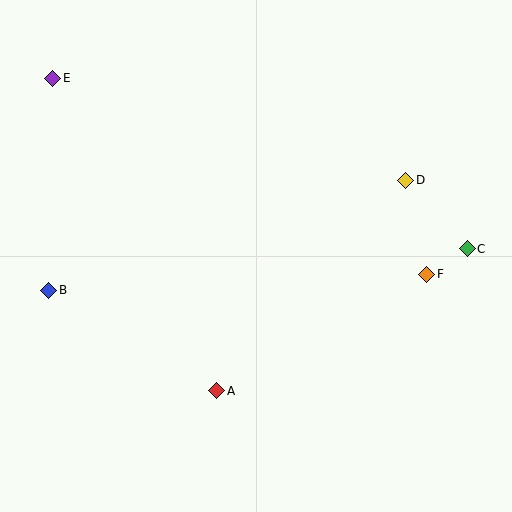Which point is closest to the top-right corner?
Point D is closest to the top-right corner.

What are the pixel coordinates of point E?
Point E is at (53, 78).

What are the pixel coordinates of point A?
Point A is at (217, 391).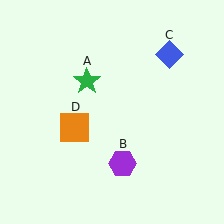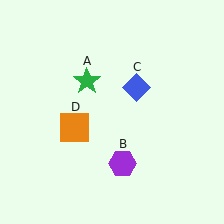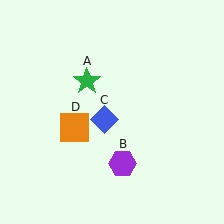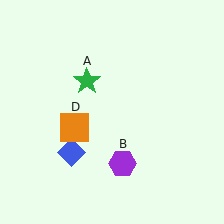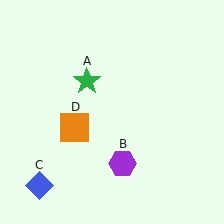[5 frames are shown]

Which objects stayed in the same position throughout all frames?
Green star (object A) and purple hexagon (object B) and orange square (object D) remained stationary.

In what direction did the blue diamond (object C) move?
The blue diamond (object C) moved down and to the left.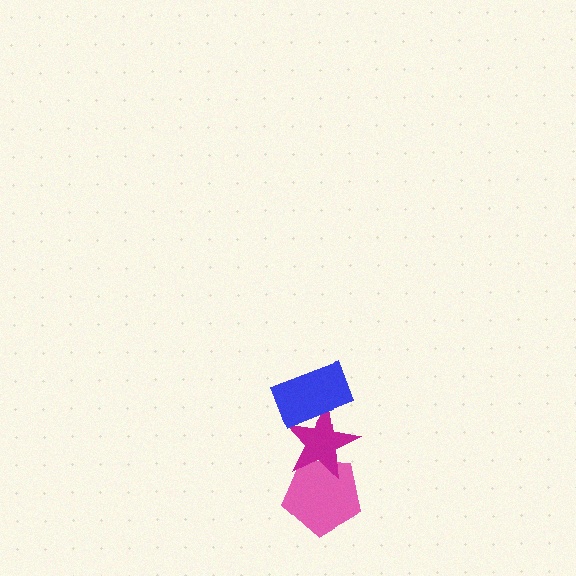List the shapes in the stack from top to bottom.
From top to bottom: the blue rectangle, the magenta star, the pink pentagon.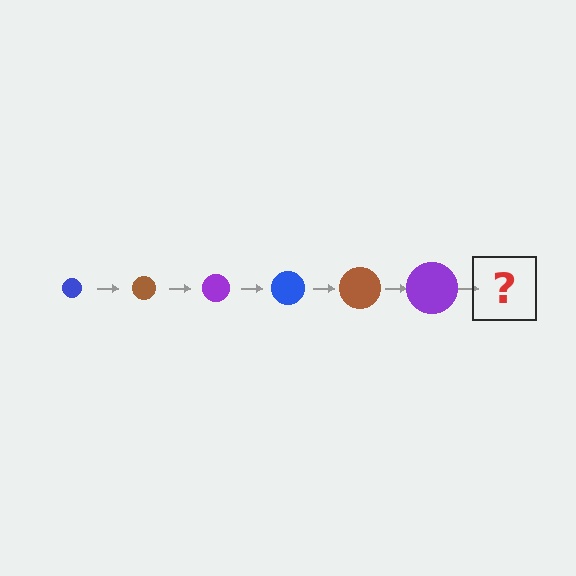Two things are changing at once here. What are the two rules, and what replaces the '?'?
The two rules are that the circle grows larger each step and the color cycles through blue, brown, and purple. The '?' should be a blue circle, larger than the previous one.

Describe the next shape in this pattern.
It should be a blue circle, larger than the previous one.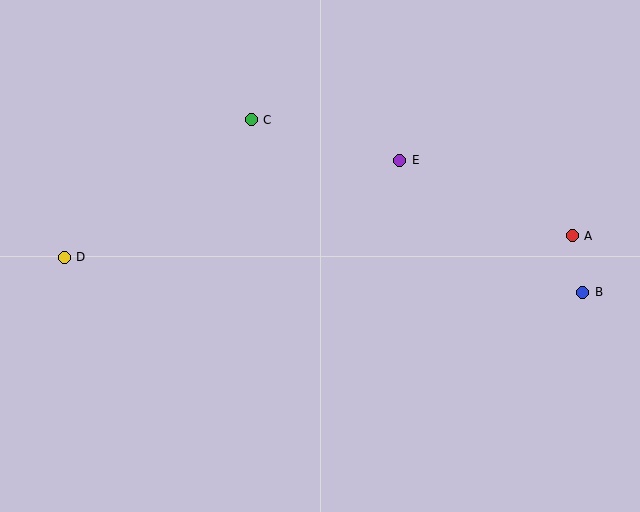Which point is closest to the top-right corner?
Point A is closest to the top-right corner.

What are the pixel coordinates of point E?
Point E is at (400, 160).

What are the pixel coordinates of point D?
Point D is at (64, 257).